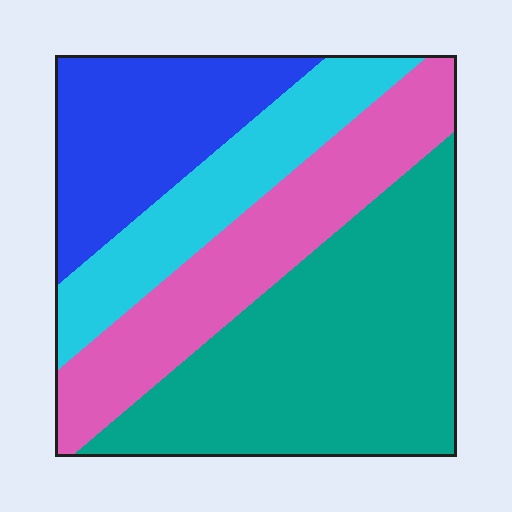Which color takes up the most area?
Teal, at roughly 40%.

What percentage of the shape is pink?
Pink covers around 25% of the shape.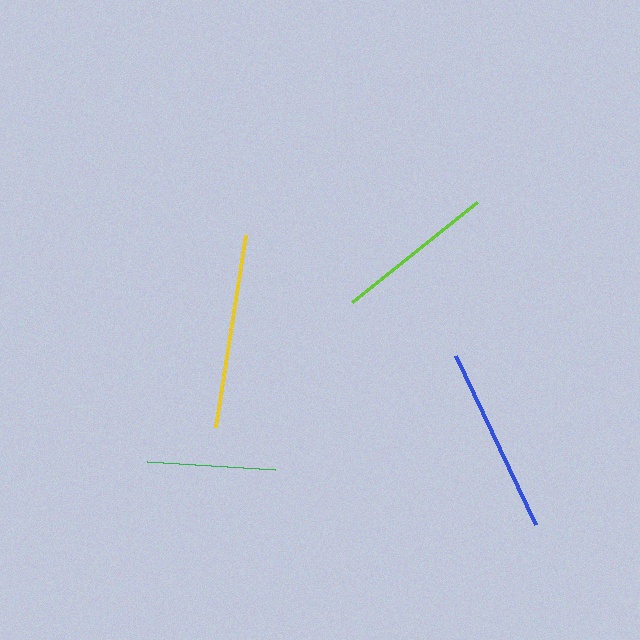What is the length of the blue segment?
The blue segment is approximately 187 pixels long.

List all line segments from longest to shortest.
From longest to shortest: yellow, blue, lime, green.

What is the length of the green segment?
The green segment is approximately 128 pixels long.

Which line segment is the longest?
The yellow line is the longest at approximately 194 pixels.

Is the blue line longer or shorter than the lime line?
The blue line is longer than the lime line.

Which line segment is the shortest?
The green line is the shortest at approximately 128 pixels.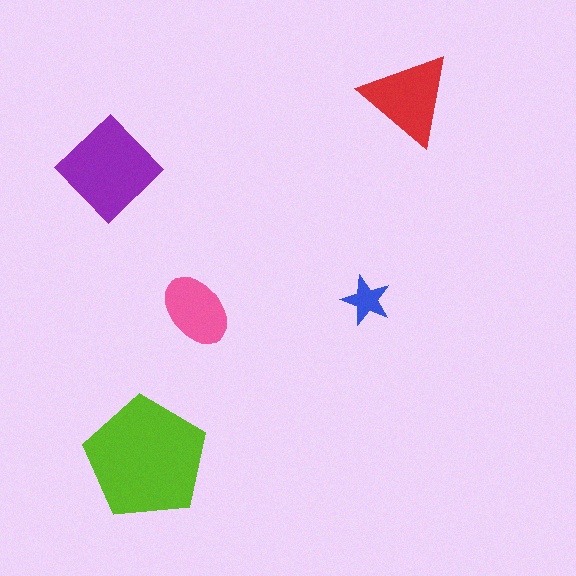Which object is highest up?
The red triangle is topmost.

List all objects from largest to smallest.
The lime pentagon, the purple diamond, the red triangle, the pink ellipse, the blue star.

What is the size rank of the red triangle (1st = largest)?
3rd.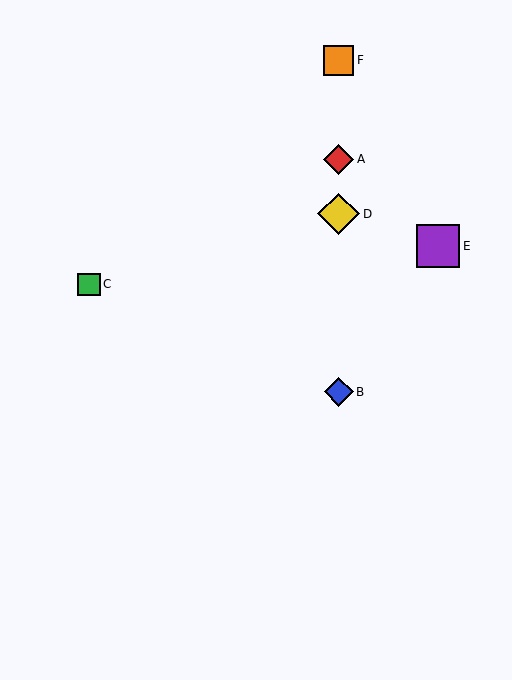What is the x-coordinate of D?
Object D is at x≈339.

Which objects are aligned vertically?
Objects A, B, D, F are aligned vertically.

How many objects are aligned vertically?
4 objects (A, B, D, F) are aligned vertically.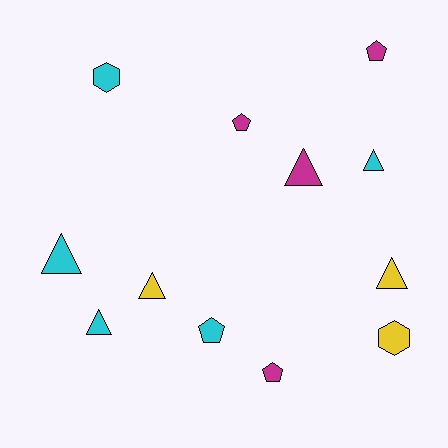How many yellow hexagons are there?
There is 1 yellow hexagon.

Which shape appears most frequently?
Triangle, with 6 objects.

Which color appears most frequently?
Cyan, with 5 objects.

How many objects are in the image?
There are 12 objects.